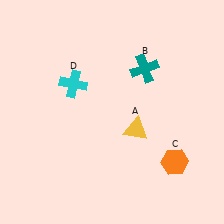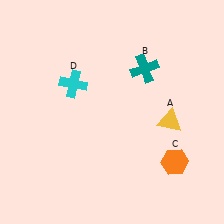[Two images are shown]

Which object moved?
The yellow triangle (A) moved right.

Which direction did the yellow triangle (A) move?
The yellow triangle (A) moved right.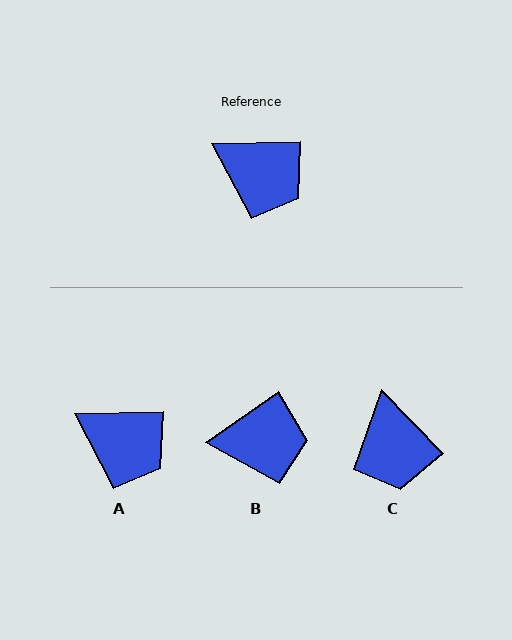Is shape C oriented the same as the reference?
No, it is off by about 47 degrees.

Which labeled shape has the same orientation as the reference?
A.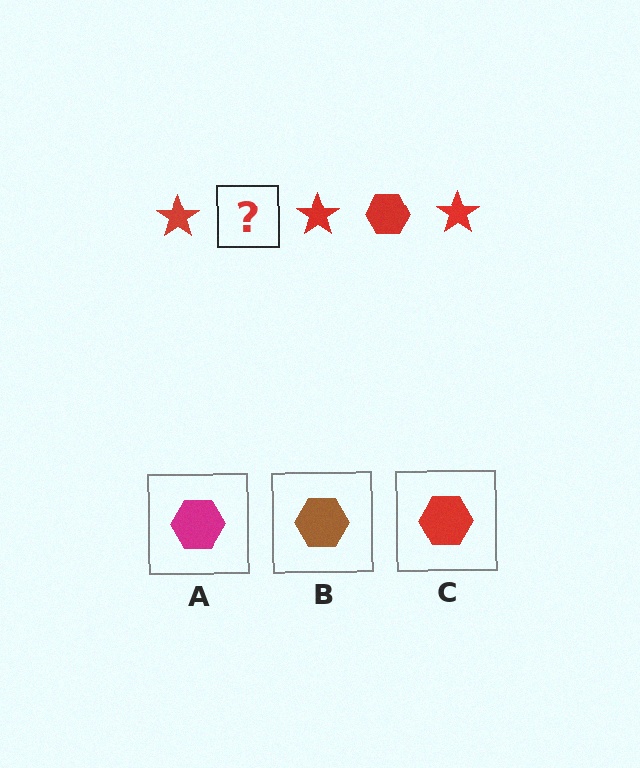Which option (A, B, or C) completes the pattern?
C.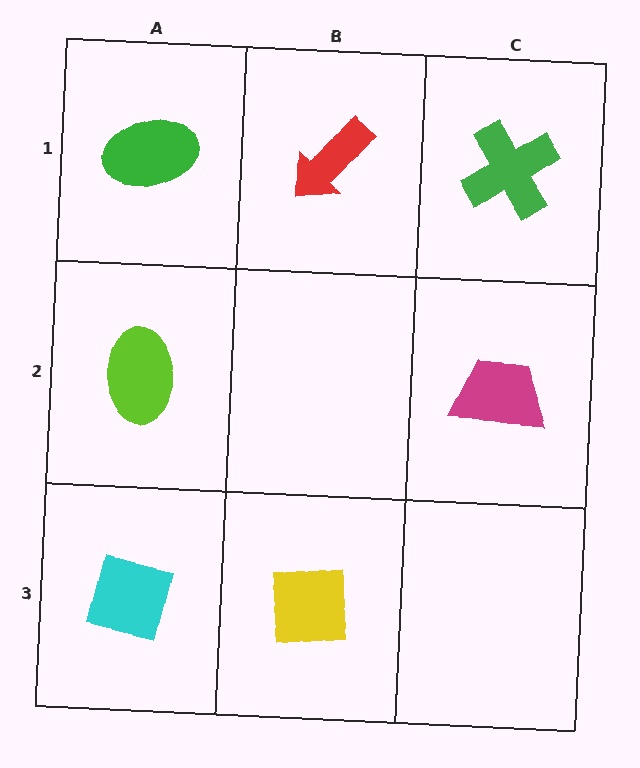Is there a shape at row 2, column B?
No, that cell is empty.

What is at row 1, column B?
A red arrow.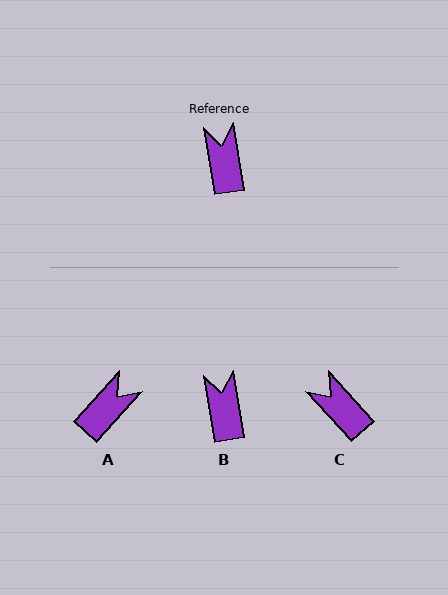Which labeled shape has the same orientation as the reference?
B.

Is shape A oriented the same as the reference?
No, it is off by about 51 degrees.